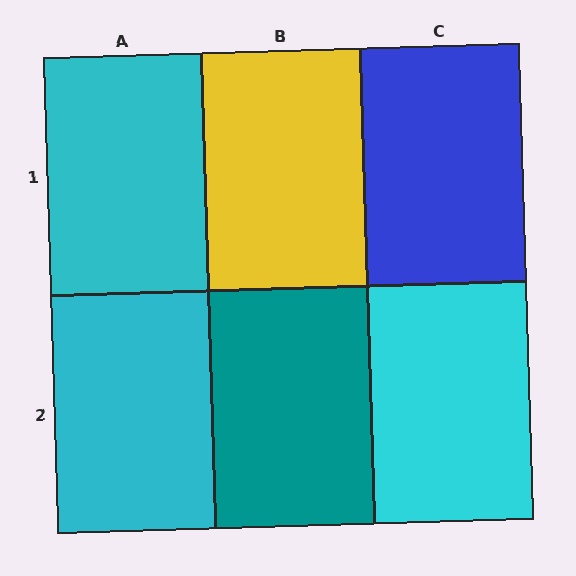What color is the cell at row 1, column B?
Yellow.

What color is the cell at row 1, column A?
Cyan.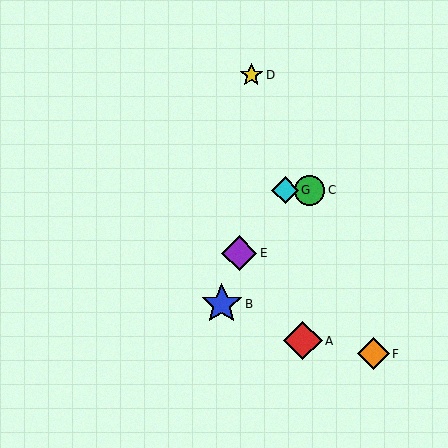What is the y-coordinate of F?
Object F is at y≈354.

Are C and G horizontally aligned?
Yes, both are at y≈190.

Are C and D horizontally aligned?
No, C is at y≈190 and D is at y≈75.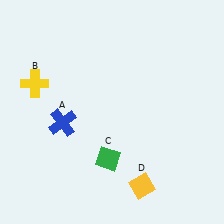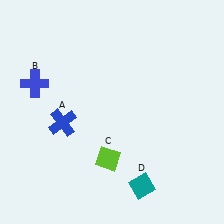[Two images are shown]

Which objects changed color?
B changed from yellow to blue. C changed from green to lime. D changed from yellow to teal.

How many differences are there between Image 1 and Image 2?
There are 3 differences between the two images.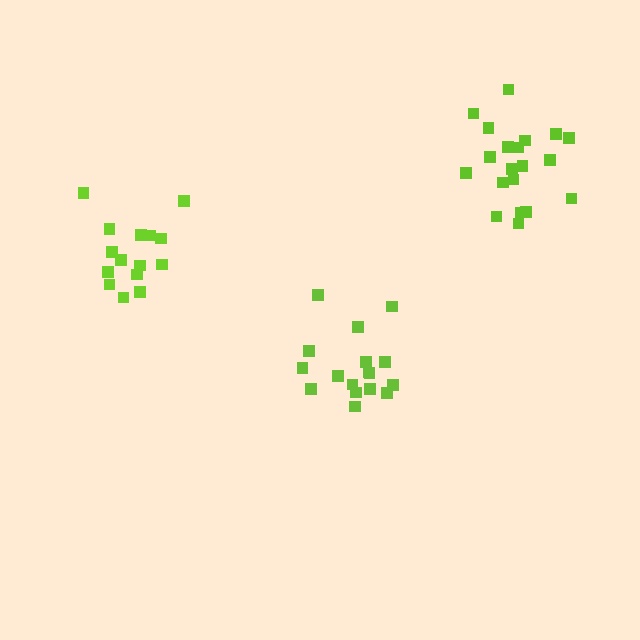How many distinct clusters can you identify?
There are 3 distinct clusters.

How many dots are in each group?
Group 1: 15 dots, Group 2: 17 dots, Group 3: 20 dots (52 total).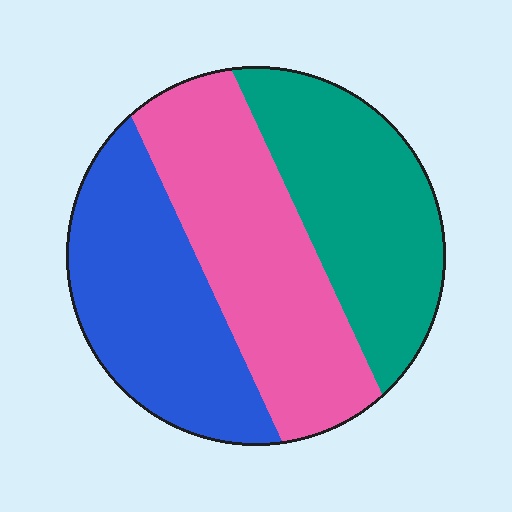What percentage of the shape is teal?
Teal takes up between a sixth and a third of the shape.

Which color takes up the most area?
Pink, at roughly 35%.